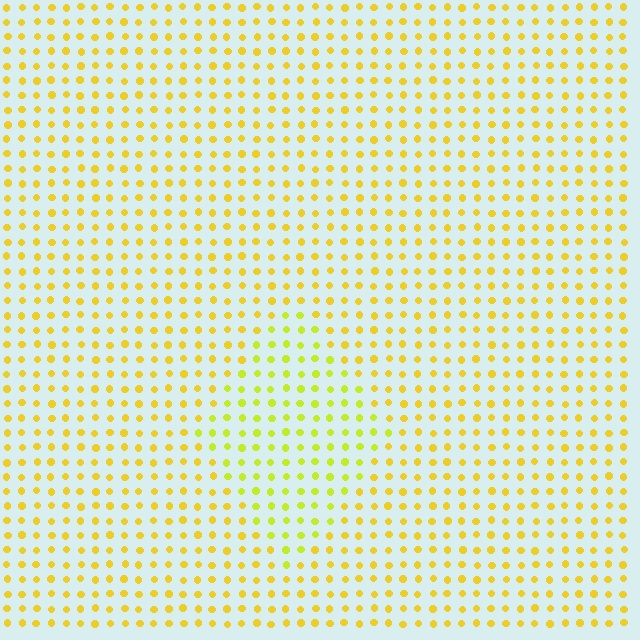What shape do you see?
I see a diamond.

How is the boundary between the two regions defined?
The boundary is defined purely by a slight shift in hue (about 24 degrees). Spacing, size, and orientation are identical on both sides.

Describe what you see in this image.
The image is filled with small yellow elements in a uniform arrangement. A diamond-shaped region is visible where the elements are tinted to a slightly different hue, forming a subtle color boundary.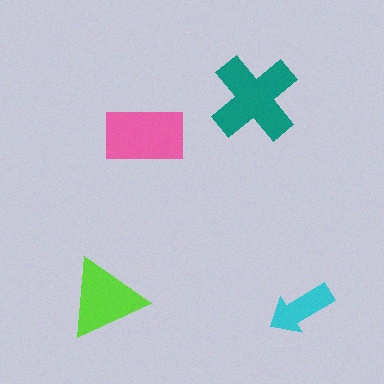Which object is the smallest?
The cyan arrow.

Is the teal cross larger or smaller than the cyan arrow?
Larger.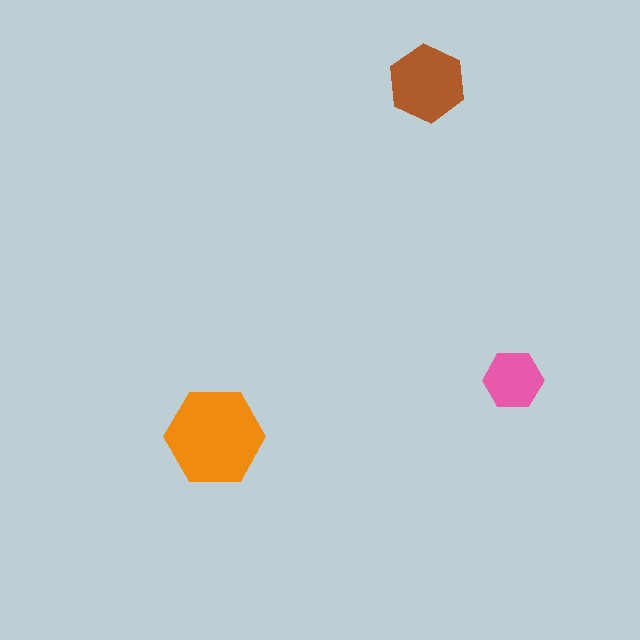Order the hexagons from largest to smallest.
the orange one, the brown one, the pink one.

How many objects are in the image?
There are 3 objects in the image.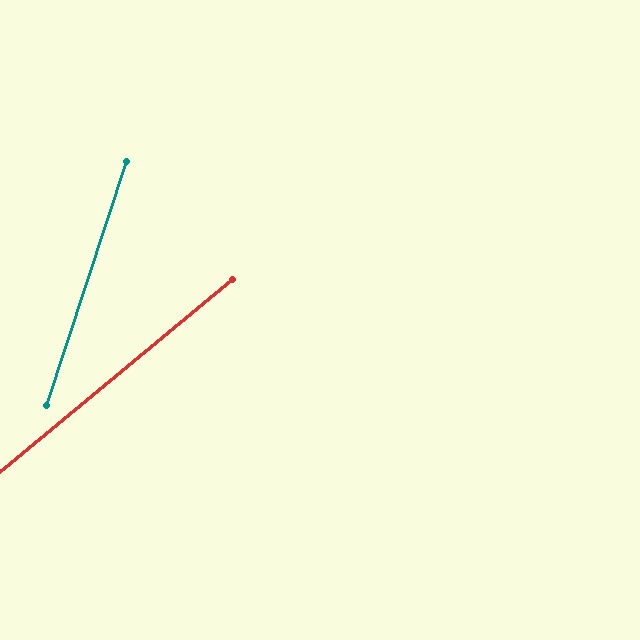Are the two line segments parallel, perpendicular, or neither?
Neither parallel nor perpendicular — they differ by about 32°.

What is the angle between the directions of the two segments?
Approximately 32 degrees.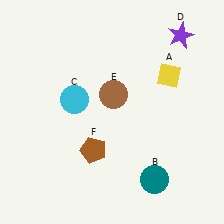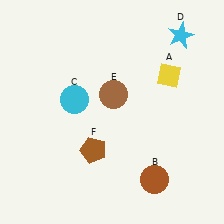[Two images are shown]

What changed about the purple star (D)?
In Image 1, D is purple. In Image 2, it changed to cyan.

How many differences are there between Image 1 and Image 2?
There are 2 differences between the two images.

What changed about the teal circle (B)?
In Image 1, B is teal. In Image 2, it changed to brown.